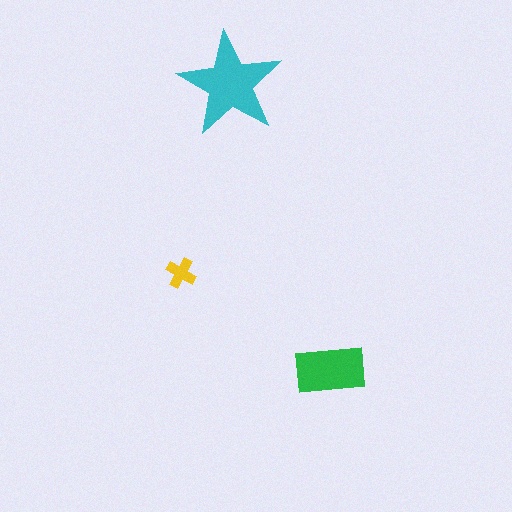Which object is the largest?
The cyan star.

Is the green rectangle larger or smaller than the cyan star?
Smaller.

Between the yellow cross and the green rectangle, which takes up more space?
The green rectangle.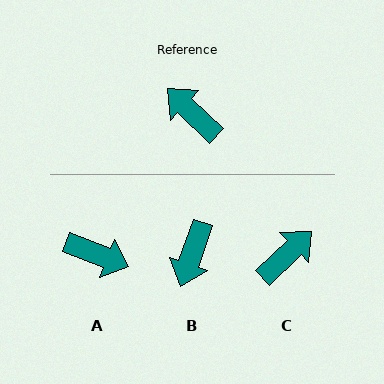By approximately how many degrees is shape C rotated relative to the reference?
Approximately 93 degrees clockwise.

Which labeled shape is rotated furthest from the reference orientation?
A, about 157 degrees away.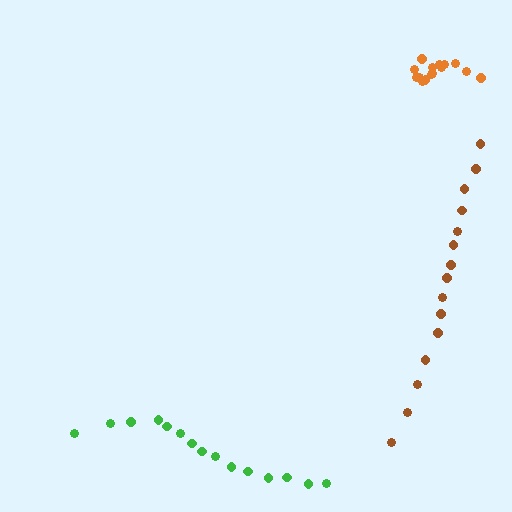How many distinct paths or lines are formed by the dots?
There are 3 distinct paths.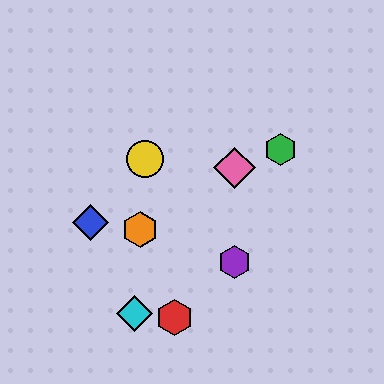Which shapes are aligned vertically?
The purple hexagon, the pink diamond are aligned vertically.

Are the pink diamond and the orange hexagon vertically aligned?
No, the pink diamond is at x≈234 and the orange hexagon is at x≈140.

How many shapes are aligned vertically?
2 shapes (the purple hexagon, the pink diamond) are aligned vertically.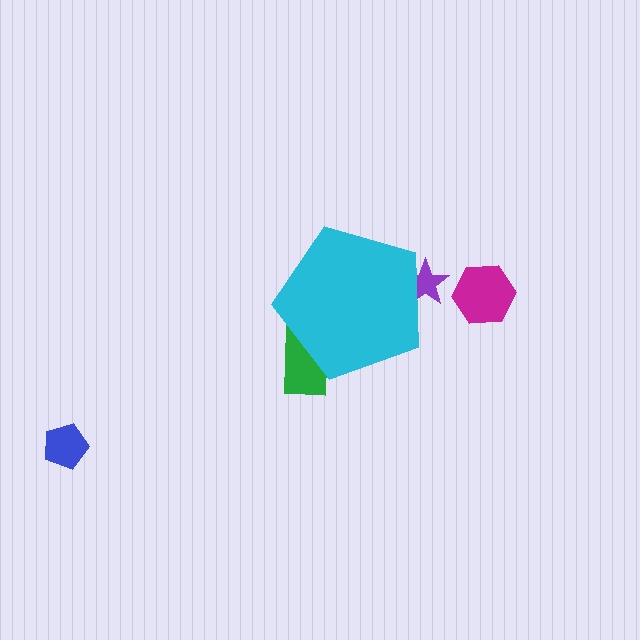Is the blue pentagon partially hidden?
No, the blue pentagon is fully visible.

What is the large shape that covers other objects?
A cyan pentagon.